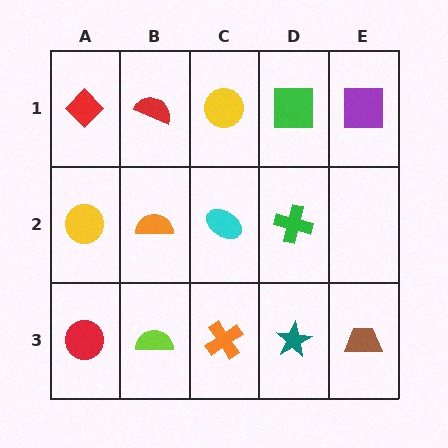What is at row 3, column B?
A lime semicircle.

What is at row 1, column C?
A yellow circle.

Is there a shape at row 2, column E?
No, that cell is empty.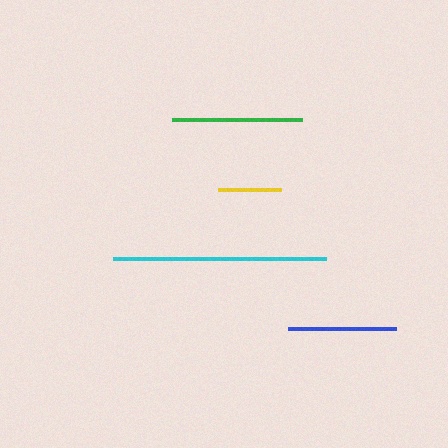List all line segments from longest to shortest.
From longest to shortest: cyan, green, blue, yellow.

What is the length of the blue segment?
The blue segment is approximately 108 pixels long.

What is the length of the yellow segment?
The yellow segment is approximately 63 pixels long.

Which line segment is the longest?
The cyan line is the longest at approximately 214 pixels.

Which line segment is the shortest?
The yellow line is the shortest at approximately 63 pixels.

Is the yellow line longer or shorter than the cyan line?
The cyan line is longer than the yellow line.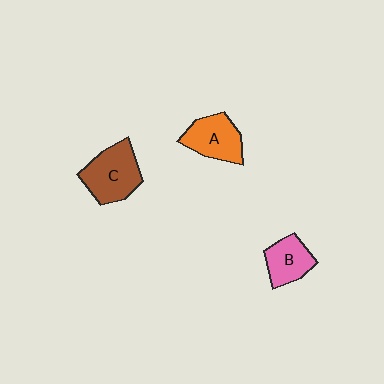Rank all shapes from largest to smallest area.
From largest to smallest: C (brown), A (orange), B (pink).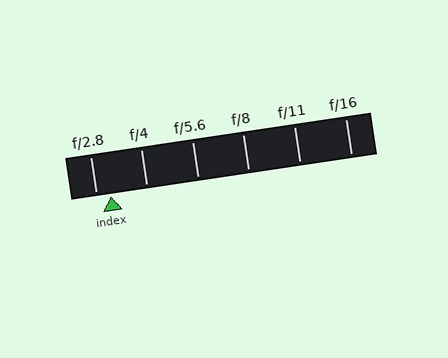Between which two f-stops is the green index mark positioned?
The index mark is between f/2.8 and f/4.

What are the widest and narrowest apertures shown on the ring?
The widest aperture shown is f/2.8 and the narrowest is f/16.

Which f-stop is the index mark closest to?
The index mark is closest to f/2.8.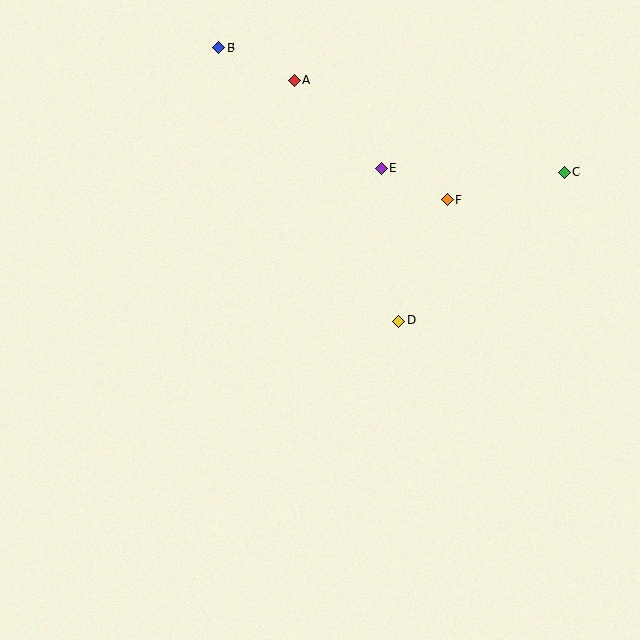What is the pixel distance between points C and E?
The distance between C and E is 183 pixels.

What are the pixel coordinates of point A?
Point A is at (294, 80).